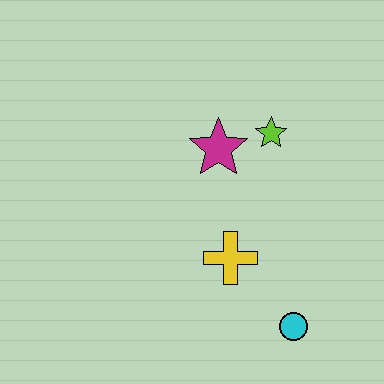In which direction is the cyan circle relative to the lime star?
The cyan circle is below the lime star.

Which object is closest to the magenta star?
The lime star is closest to the magenta star.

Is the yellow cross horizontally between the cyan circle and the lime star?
No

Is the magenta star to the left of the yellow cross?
Yes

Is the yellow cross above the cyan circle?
Yes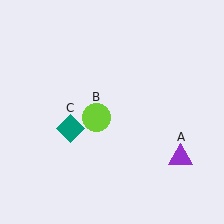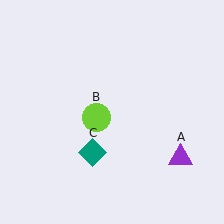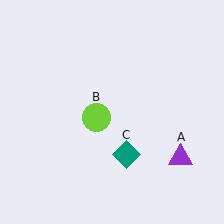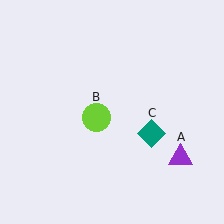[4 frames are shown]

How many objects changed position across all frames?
1 object changed position: teal diamond (object C).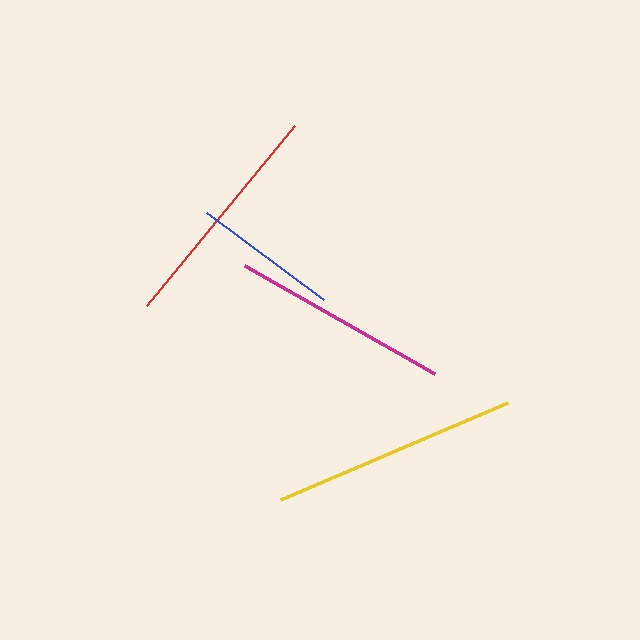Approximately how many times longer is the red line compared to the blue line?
The red line is approximately 1.6 times the length of the blue line.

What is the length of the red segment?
The red segment is approximately 233 pixels long.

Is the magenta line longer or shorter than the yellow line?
The yellow line is longer than the magenta line.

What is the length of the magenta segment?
The magenta segment is approximately 218 pixels long.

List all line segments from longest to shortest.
From longest to shortest: yellow, red, magenta, blue.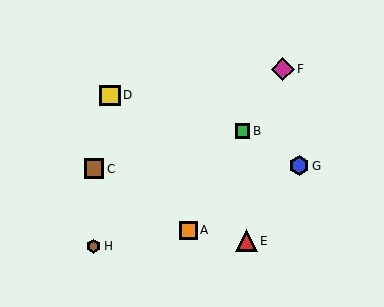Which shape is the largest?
The magenta diamond (labeled F) is the largest.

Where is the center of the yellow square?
The center of the yellow square is at (110, 95).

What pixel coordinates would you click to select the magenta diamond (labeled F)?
Click at (283, 69) to select the magenta diamond F.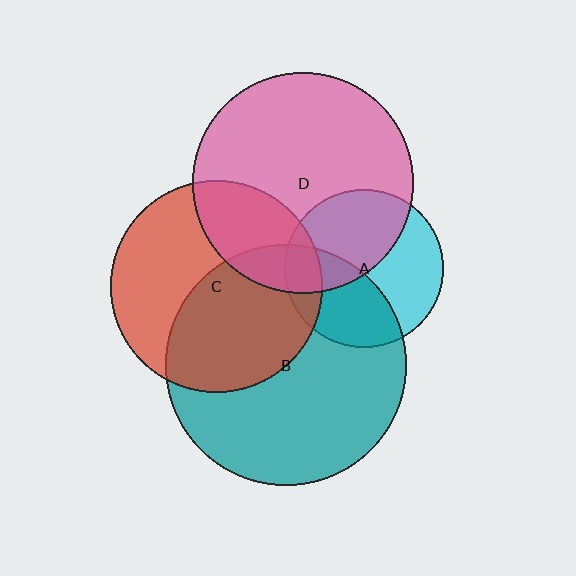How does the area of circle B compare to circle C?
Approximately 1.3 times.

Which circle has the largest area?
Circle B (teal).